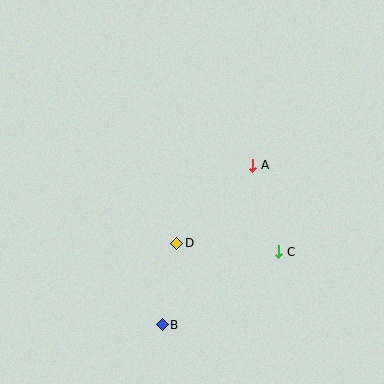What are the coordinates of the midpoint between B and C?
The midpoint between B and C is at (220, 288).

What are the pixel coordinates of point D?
Point D is at (177, 243).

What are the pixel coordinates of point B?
Point B is at (162, 325).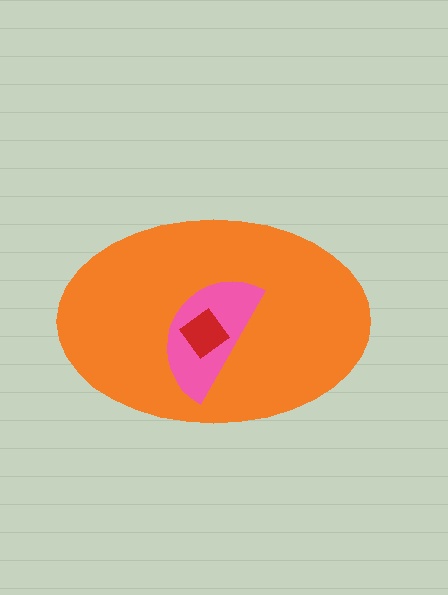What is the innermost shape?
The red diamond.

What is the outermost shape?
The orange ellipse.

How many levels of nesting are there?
3.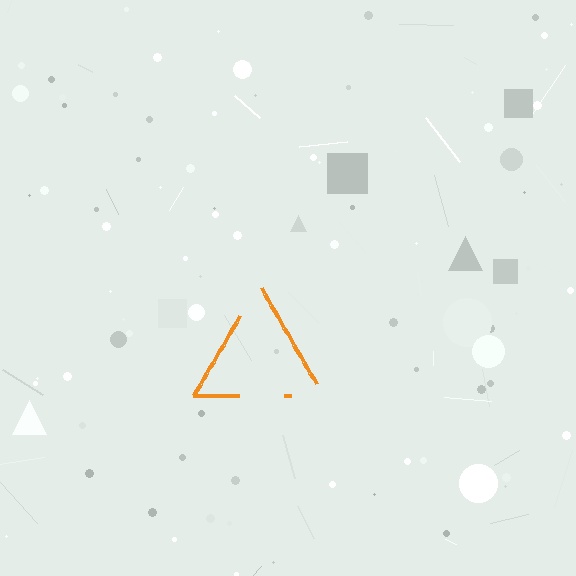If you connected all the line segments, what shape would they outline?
They would outline a triangle.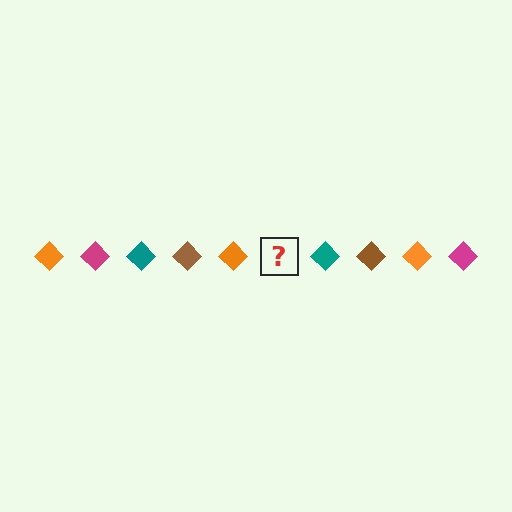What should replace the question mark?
The question mark should be replaced with a magenta diamond.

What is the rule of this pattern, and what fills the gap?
The rule is that the pattern cycles through orange, magenta, teal, brown diamonds. The gap should be filled with a magenta diamond.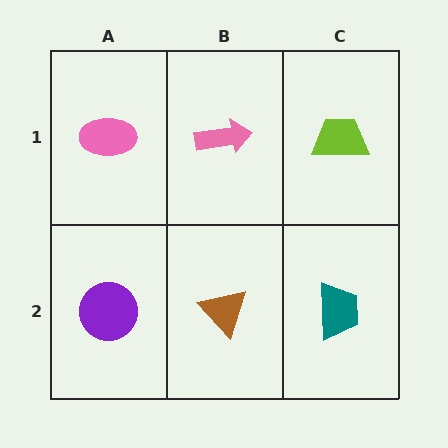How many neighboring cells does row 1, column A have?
2.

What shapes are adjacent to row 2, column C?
A lime trapezoid (row 1, column C), a brown triangle (row 2, column B).